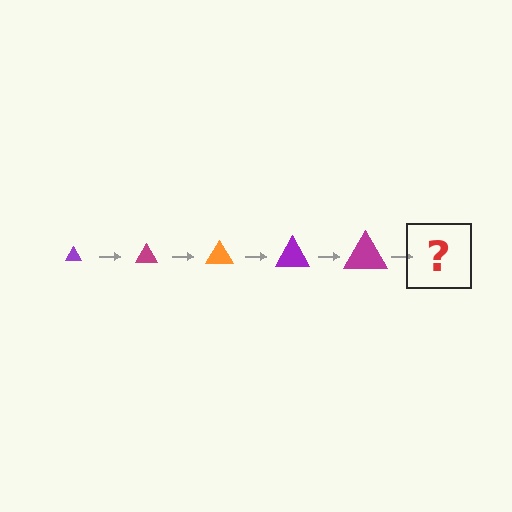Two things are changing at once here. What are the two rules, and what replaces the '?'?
The two rules are that the triangle grows larger each step and the color cycles through purple, magenta, and orange. The '?' should be an orange triangle, larger than the previous one.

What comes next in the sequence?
The next element should be an orange triangle, larger than the previous one.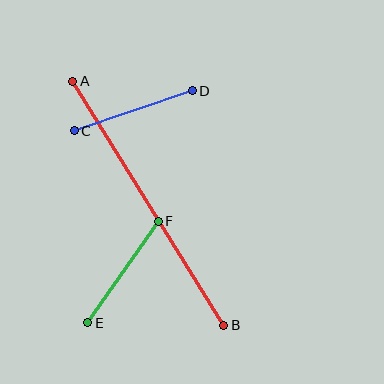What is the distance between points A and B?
The distance is approximately 287 pixels.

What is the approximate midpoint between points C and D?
The midpoint is at approximately (133, 111) pixels.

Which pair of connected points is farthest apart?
Points A and B are farthest apart.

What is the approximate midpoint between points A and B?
The midpoint is at approximately (148, 203) pixels.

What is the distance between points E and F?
The distance is approximately 124 pixels.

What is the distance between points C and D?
The distance is approximately 125 pixels.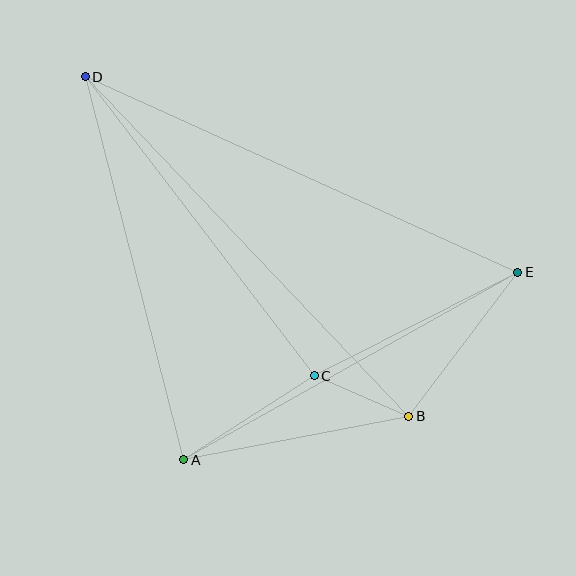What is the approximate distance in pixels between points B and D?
The distance between B and D is approximately 469 pixels.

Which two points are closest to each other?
Points B and C are closest to each other.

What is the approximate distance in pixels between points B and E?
The distance between B and E is approximately 180 pixels.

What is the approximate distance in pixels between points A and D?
The distance between A and D is approximately 396 pixels.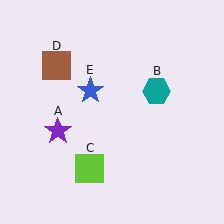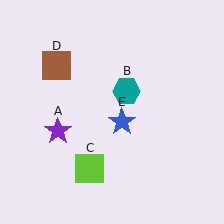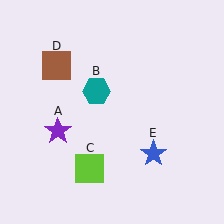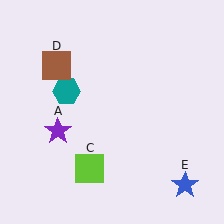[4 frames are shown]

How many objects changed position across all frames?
2 objects changed position: teal hexagon (object B), blue star (object E).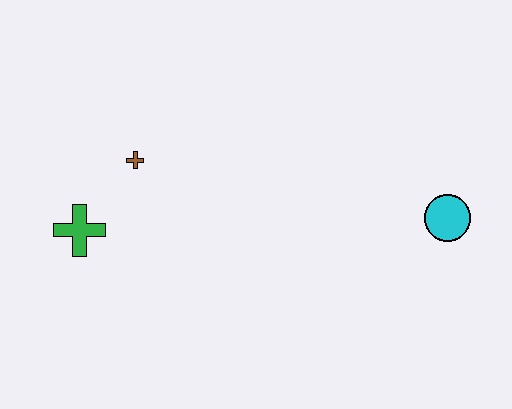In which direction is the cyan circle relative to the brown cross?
The cyan circle is to the right of the brown cross.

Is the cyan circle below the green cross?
No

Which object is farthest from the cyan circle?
The green cross is farthest from the cyan circle.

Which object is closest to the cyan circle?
The brown cross is closest to the cyan circle.